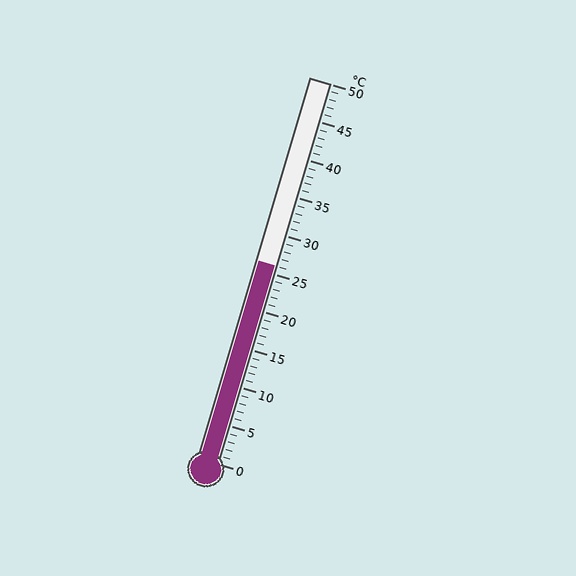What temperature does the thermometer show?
The thermometer shows approximately 26°C.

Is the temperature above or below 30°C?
The temperature is below 30°C.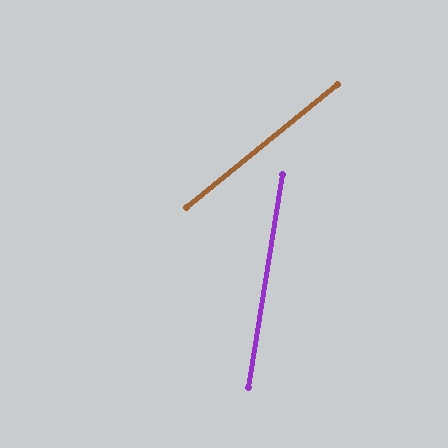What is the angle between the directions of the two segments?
Approximately 42 degrees.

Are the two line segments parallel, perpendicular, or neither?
Neither parallel nor perpendicular — they differ by about 42°.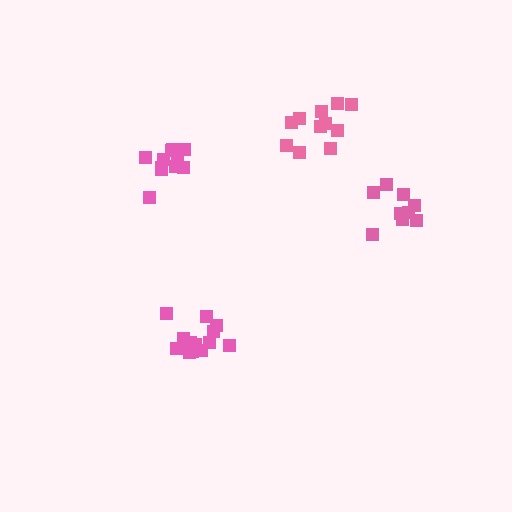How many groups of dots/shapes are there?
There are 4 groups.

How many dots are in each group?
Group 1: 11 dots, Group 2: 13 dots, Group 3: 9 dots, Group 4: 11 dots (44 total).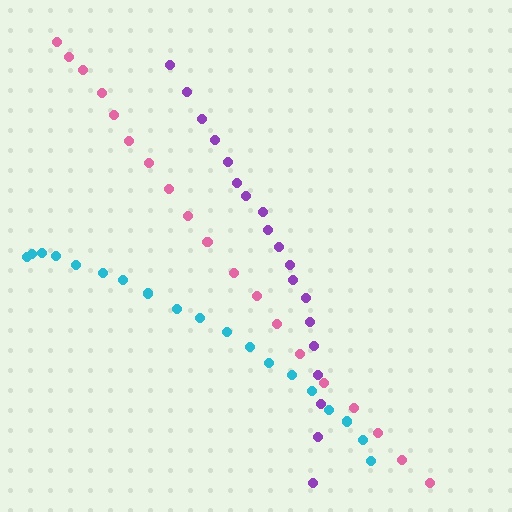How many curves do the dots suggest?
There are 3 distinct paths.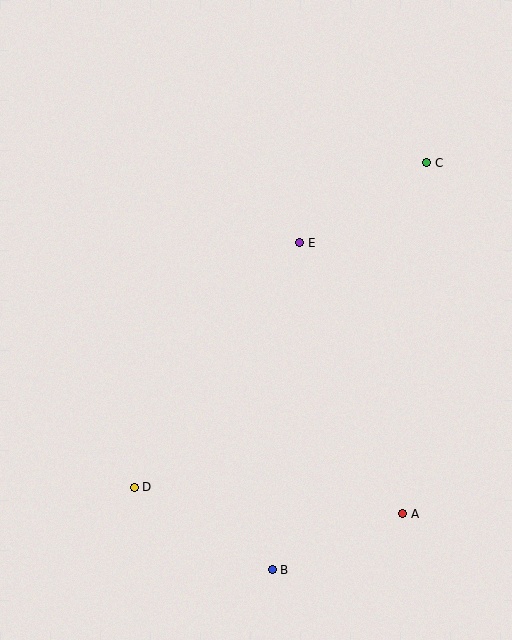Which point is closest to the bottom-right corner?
Point A is closest to the bottom-right corner.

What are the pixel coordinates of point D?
Point D is at (134, 487).